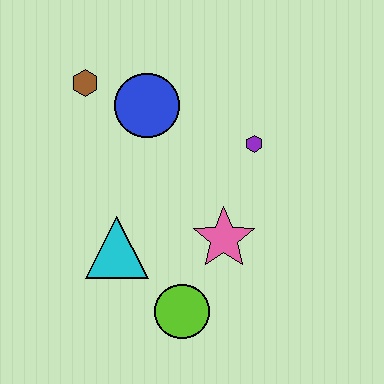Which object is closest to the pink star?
The lime circle is closest to the pink star.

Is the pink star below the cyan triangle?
No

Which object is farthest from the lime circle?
The brown hexagon is farthest from the lime circle.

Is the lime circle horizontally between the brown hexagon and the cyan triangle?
No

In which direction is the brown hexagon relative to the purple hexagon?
The brown hexagon is to the left of the purple hexagon.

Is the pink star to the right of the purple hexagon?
No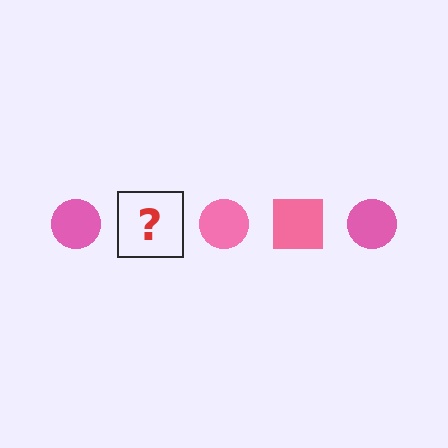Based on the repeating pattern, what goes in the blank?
The blank should be a pink square.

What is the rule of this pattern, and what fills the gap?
The rule is that the pattern cycles through circle, square shapes in pink. The gap should be filled with a pink square.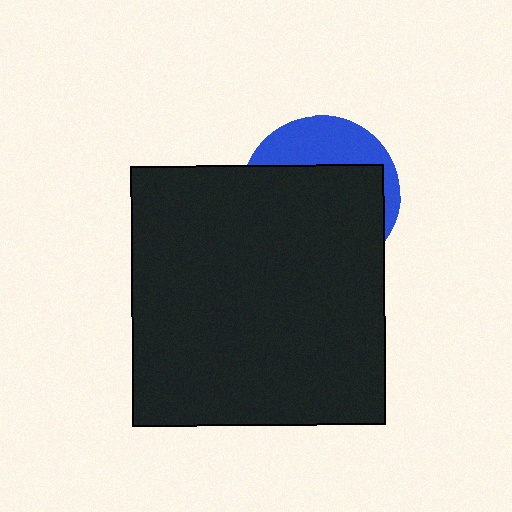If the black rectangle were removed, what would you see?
You would see the complete blue circle.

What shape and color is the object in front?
The object in front is a black rectangle.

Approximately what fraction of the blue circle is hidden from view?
Roughly 69% of the blue circle is hidden behind the black rectangle.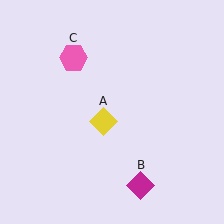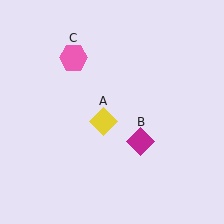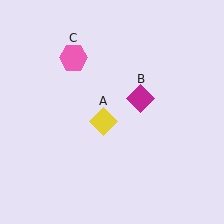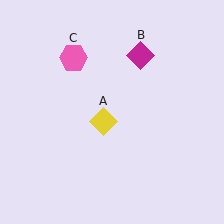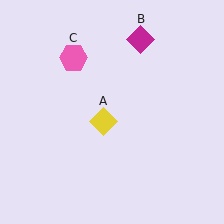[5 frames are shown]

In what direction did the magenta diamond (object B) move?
The magenta diamond (object B) moved up.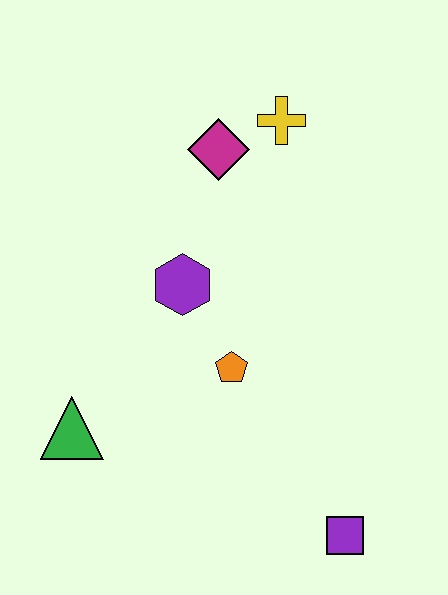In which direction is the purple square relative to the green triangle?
The purple square is to the right of the green triangle.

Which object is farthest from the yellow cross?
The purple square is farthest from the yellow cross.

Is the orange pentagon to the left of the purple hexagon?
No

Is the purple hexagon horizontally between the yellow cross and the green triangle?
Yes